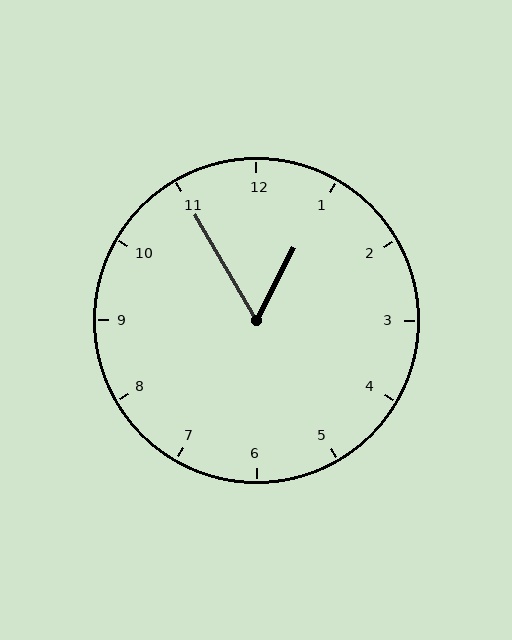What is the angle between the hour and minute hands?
Approximately 58 degrees.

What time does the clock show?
12:55.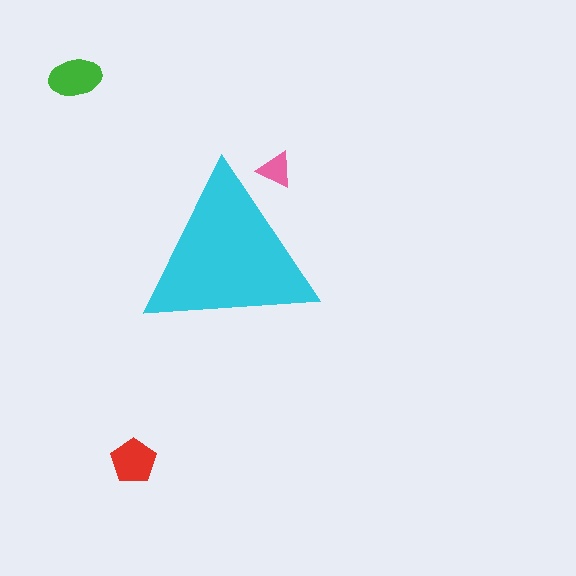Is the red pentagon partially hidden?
No, the red pentagon is fully visible.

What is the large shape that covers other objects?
A cyan triangle.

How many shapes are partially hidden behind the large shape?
1 shape is partially hidden.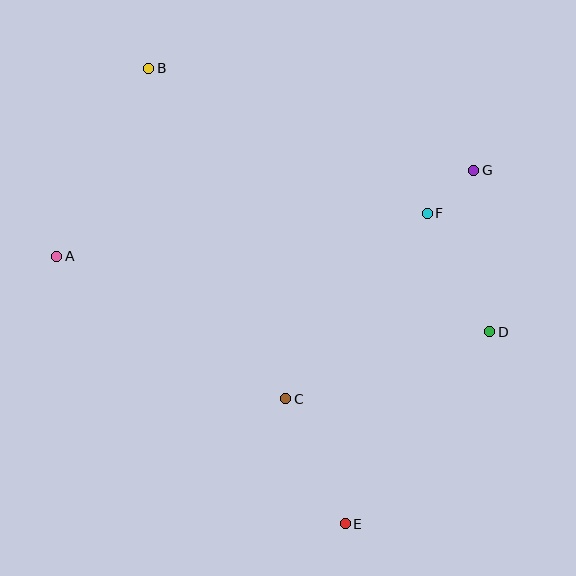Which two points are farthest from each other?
Points B and E are farthest from each other.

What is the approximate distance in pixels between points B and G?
The distance between B and G is approximately 340 pixels.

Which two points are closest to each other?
Points F and G are closest to each other.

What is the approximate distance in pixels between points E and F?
The distance between E and F is approximately 321 pixels.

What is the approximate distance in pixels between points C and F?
The distance between C and F is approximately 233 pixels.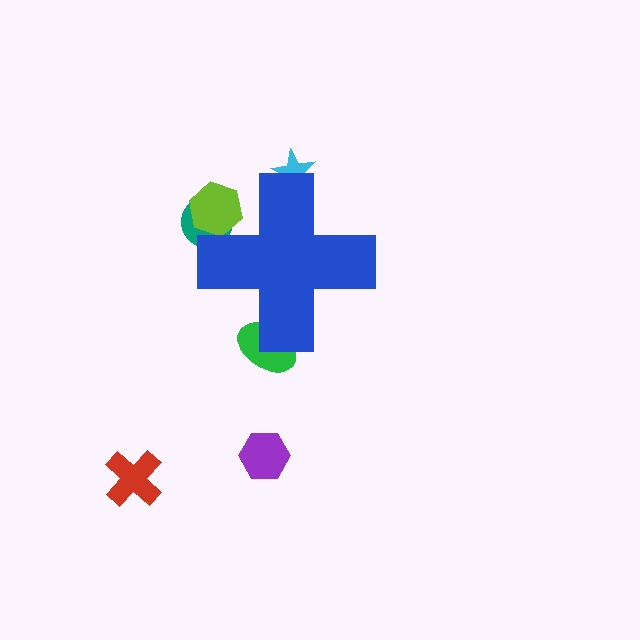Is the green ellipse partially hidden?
Yes, the green ellipse is partially hidden behind the blue cross.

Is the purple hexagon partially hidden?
No, the purple hexagon is fully visible.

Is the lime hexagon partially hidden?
Yes, the lime hexagon is partially hidden behind the blue cross.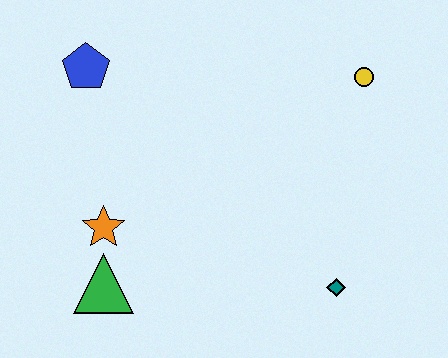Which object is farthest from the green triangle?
The yellow circle is farthest from the green triangle.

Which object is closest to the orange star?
The green triangle is closest to the orange star.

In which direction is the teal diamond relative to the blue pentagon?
The teal diamond is to the right of the blue pentagon.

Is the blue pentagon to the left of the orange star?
Yes